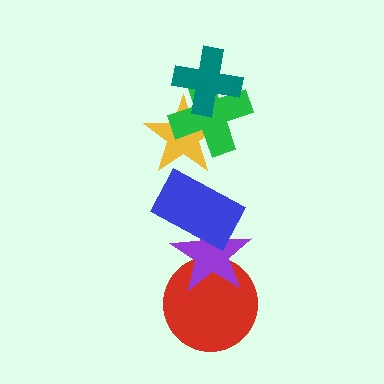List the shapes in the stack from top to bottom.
From top to bottom: the teal cross, the green cross, the yellow star, the blue rectangle, the purple star, the red circle.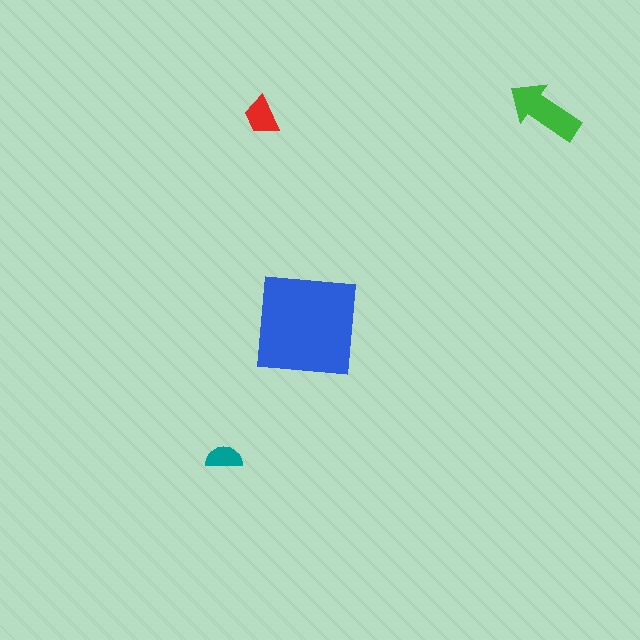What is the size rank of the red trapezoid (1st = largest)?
3rd.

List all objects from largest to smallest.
The blue square, the green arrow, the red trapezoid, the teal semicircle.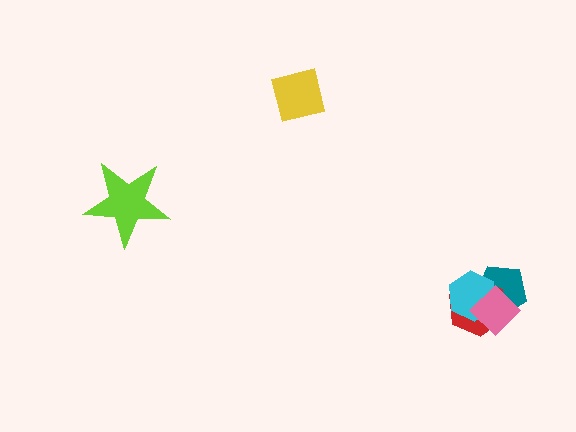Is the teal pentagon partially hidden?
Yes, it is partially covered by another shape.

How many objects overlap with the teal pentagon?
3 objects overlap with the teal pentagon.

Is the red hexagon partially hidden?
Yes, it is partially covered by another shape.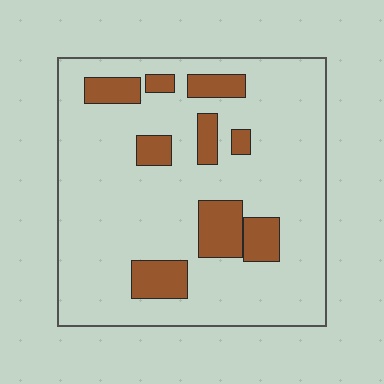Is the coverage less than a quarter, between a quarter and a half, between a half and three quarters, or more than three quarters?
Less than a quarter.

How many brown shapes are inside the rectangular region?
9.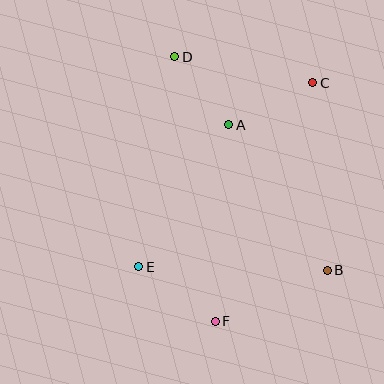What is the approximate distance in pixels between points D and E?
The distance between D and E is approximately 213 pixels.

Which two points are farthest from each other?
Points D and F are farthest from each other.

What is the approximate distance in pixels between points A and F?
The distance between A and F is approximately 197 pixels.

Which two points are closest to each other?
Points A and D are closest to each other.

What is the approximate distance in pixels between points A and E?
The distance between A and E is approximately 168 pixels.